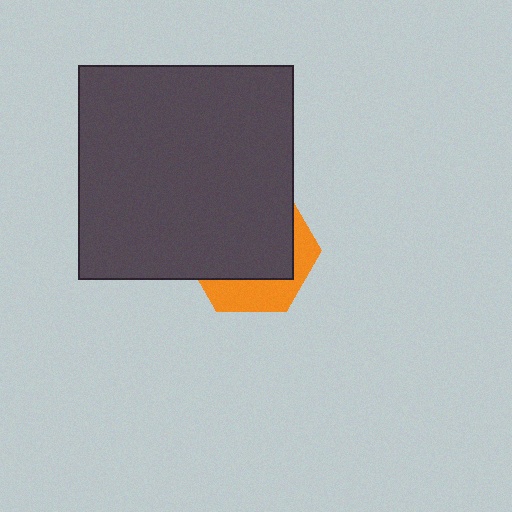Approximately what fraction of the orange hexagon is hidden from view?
Roughly 68% of the orange hexagon is hidden behind the dark gray square.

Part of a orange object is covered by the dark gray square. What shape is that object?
It is a hexagon.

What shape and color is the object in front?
The object in front is a dark gray square.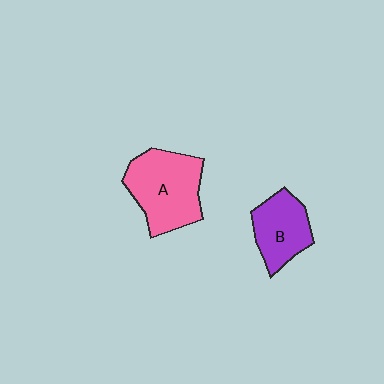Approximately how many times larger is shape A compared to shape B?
Approximately 1.5 times.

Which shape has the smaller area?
Shape B (purple).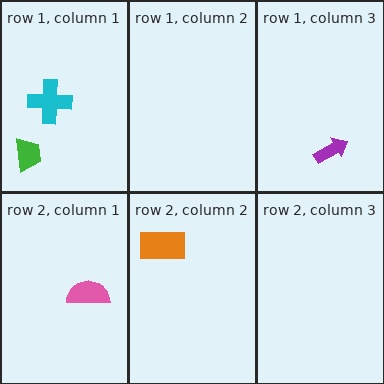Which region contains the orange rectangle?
The row 2, column 2 region.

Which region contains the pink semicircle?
The row 2, column 1 region.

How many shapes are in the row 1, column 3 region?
1.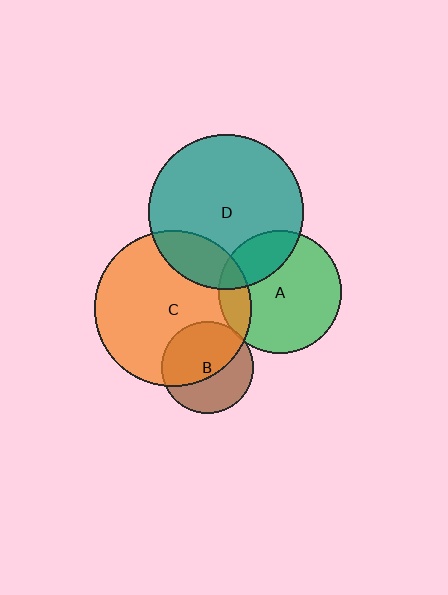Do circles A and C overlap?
Yes.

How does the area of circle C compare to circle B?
Approximately 2.9 times.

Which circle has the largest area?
Circle C (orange).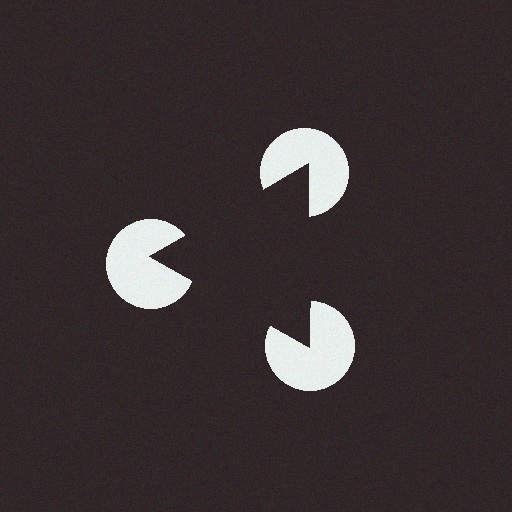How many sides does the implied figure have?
3 sides.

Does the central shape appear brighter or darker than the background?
It typically appears slightly darker than the background, even though no actual brightness change is drawn.